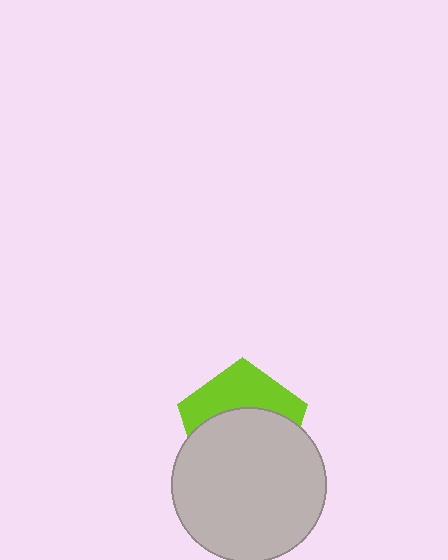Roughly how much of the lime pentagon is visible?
A small part of it is visible (roughly 40%).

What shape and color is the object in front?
The object in front is a light gray circle.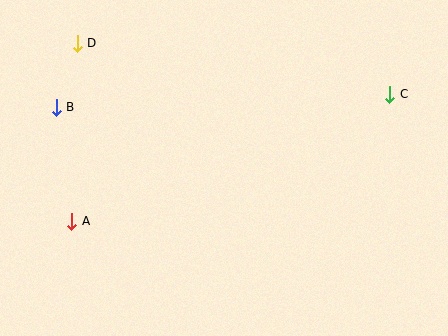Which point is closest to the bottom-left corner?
Point A is closest to the bottom-left corner.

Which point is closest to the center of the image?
Point A at (72, 221) is closest to the center.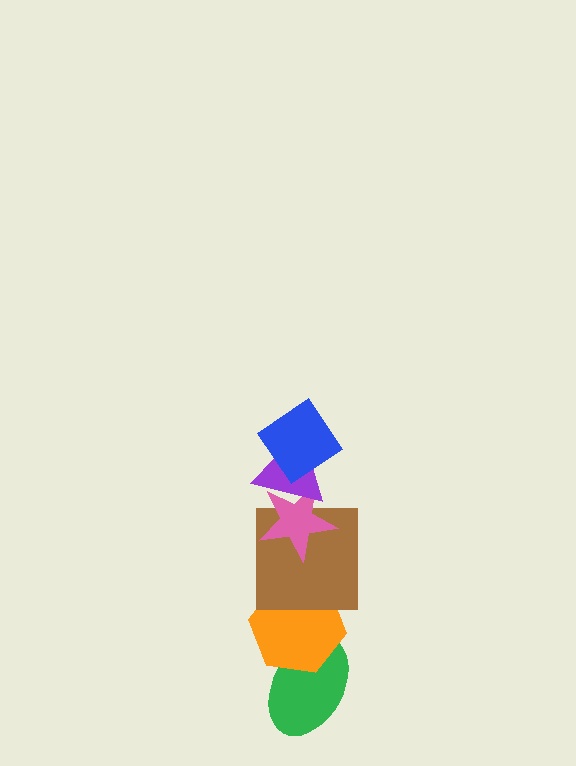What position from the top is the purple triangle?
The purple triangle is 2nd from the top.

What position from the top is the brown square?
The brown square is 4th from the top.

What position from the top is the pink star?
The pink star is 3rd from the top.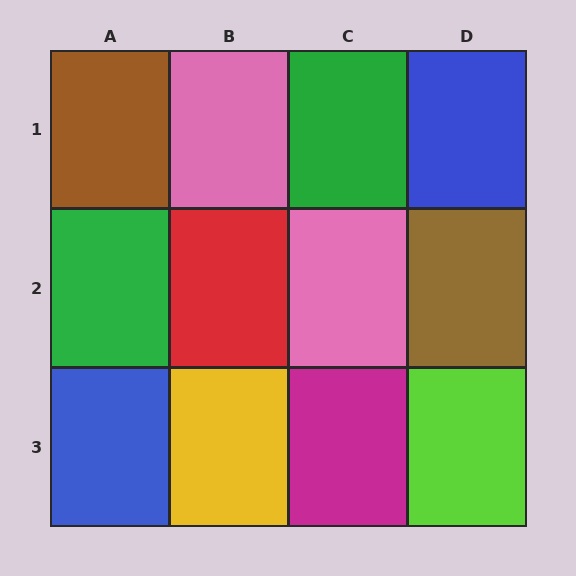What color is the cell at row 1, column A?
Brown.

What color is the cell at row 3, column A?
Blue.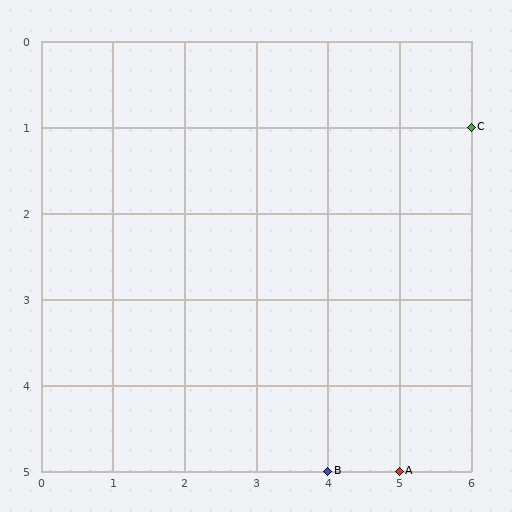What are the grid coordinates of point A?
Point A is at grid coordinates (5, 5).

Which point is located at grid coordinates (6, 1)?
Point C is at (6, 1).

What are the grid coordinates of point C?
Point C is at grid coordinates (6, 1).